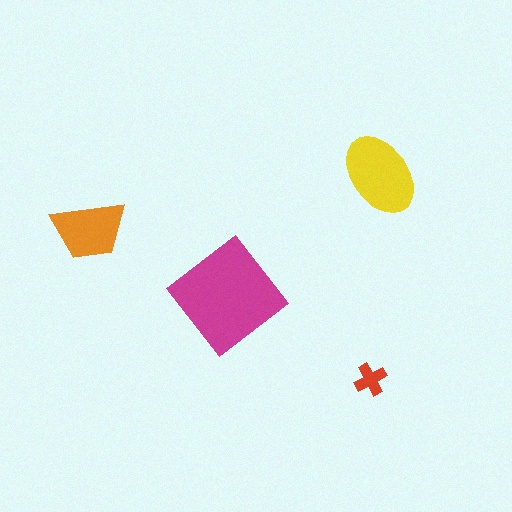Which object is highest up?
The yellow ellipse is topmost.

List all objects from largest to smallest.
The magenta diamond, the yellow ellipse, the orange trapezoid, the red cross.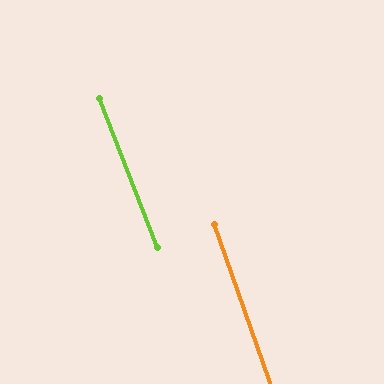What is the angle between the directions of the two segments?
Approximately 2 degrees.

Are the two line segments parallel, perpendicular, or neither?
Parallel — their directions differ by only 1.8°.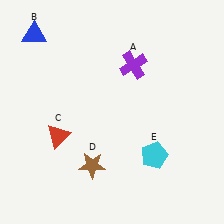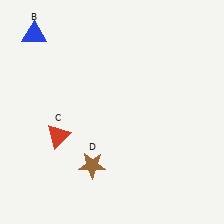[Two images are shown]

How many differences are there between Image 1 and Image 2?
There are 2 differences between the two images.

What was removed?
The purple cross (A), the cyan pentagon (E) were removed in Image 2.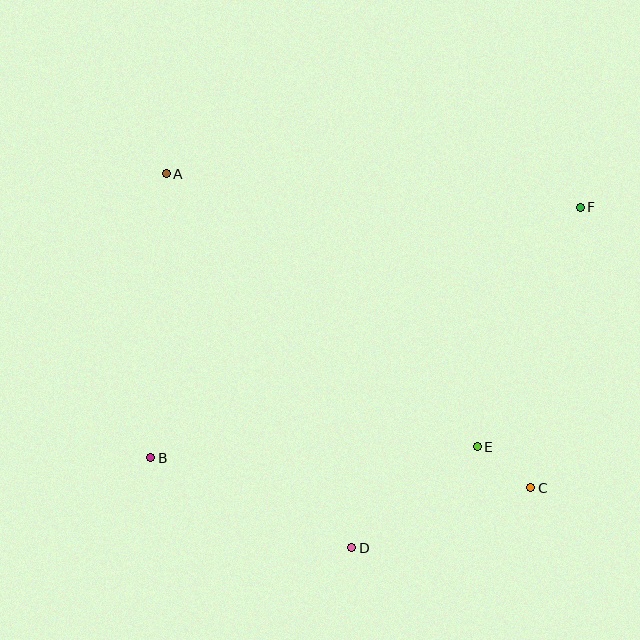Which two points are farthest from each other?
Points B and F are farthest from each other.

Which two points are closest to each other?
Points C and E are closest to each other.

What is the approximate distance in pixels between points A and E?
The distance between A and E is approximately 414 pixels.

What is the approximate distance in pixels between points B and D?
The distance between B and D is approximately 220 pixels.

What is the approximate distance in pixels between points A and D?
The distance between A and D is approximately 417 pixels.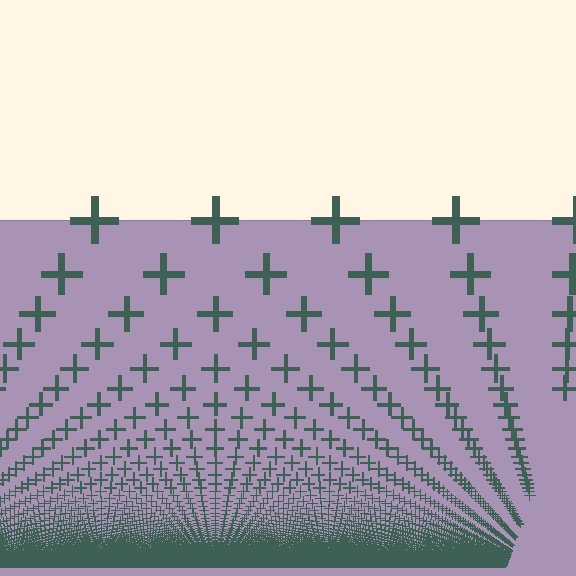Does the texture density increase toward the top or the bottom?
Density increases toward the bottom.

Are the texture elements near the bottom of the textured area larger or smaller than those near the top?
Smaller. The gradient is inverted — elements near the bottom are smaller and denser.